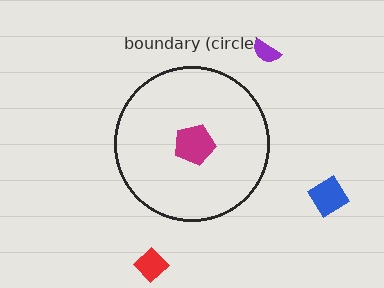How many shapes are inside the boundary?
1 inside, 3 outside.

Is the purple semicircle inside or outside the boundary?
Outside.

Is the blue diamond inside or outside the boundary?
Outside.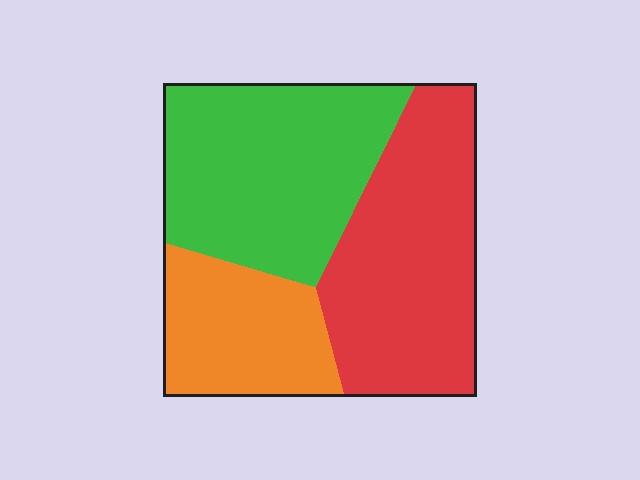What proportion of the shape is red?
Red takes up about two fifths (2/5) of the shape.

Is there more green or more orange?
Green.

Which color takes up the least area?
Orange, at roughly 20%.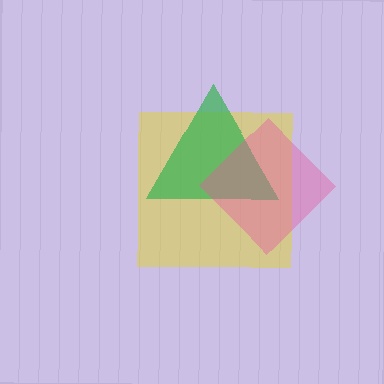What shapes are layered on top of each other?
The layered shapes are: a yellow square, a green triangle, a pink diamond.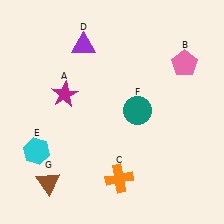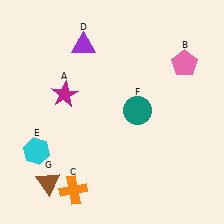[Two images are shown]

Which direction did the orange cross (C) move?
The orange cross (C) moved left.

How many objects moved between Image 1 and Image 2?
1 object moved between the two images.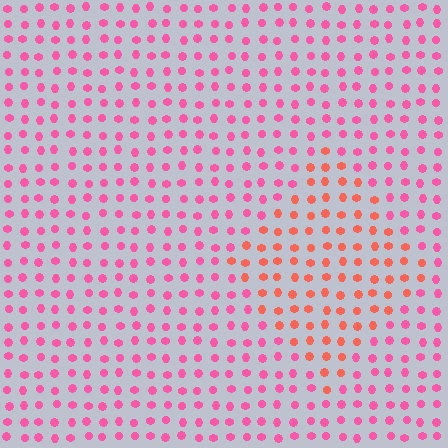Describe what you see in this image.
The image is filled with small pink elements in a uniform arrangement. A diamond-shaped region is visible where the elements are tinted to a slightly different hue, forming a subtle color boundary.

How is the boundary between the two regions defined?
The boundary is defined purely by a slight shift in hue (about 35 degrees). Spacing, size, and orientation are identical on both sides.